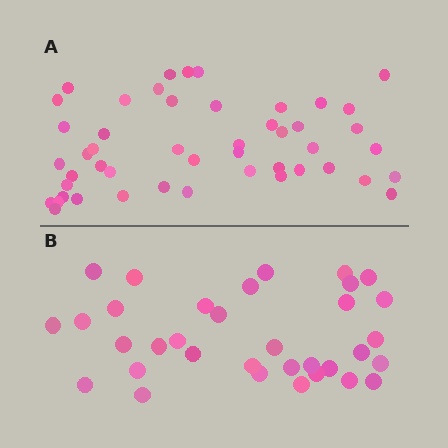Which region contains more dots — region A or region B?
Region A (the top region) has more dots.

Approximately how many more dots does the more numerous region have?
Region A has approximately 15 more dots than region B.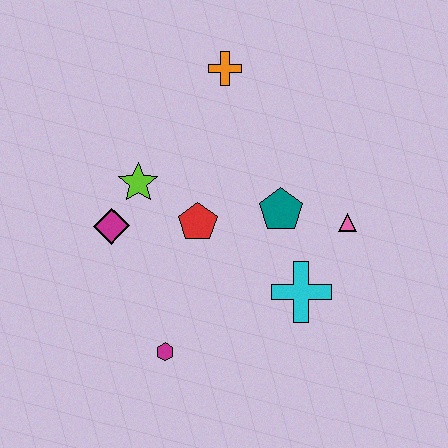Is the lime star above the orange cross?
No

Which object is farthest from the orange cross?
The magenta hexagon is farthest from the orange cross.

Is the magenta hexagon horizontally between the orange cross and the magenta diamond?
Yes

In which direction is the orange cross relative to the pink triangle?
The orange cross is above the pink triangle.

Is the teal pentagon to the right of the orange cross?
Yes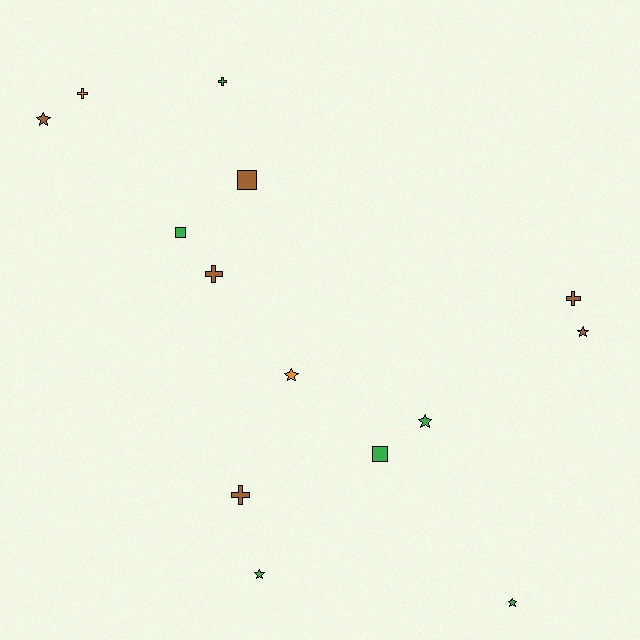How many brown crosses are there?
There are 3 brown crosses.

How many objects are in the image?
There are 14 objects.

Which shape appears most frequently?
Star, with 6 objects.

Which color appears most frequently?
Green, with 6 objects.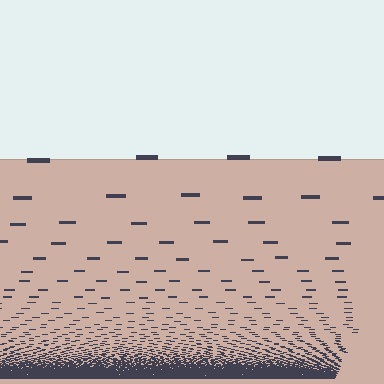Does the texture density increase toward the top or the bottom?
Density increases toward the bottom.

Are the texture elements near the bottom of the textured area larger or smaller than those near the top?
Smaller. The gradient is inverted — elements near the bottom are smaller and denser.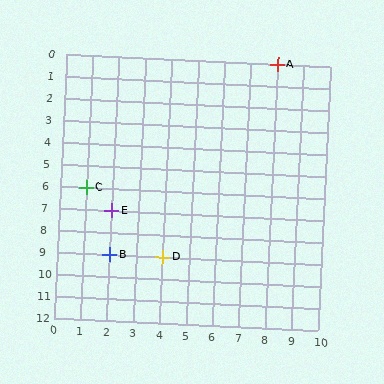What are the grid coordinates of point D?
Point D is at grid coordinates (4, 9).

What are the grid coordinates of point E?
Point E is at grid coordinates (2, 7).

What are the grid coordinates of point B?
Point B is at grid coordinates (2, 9).